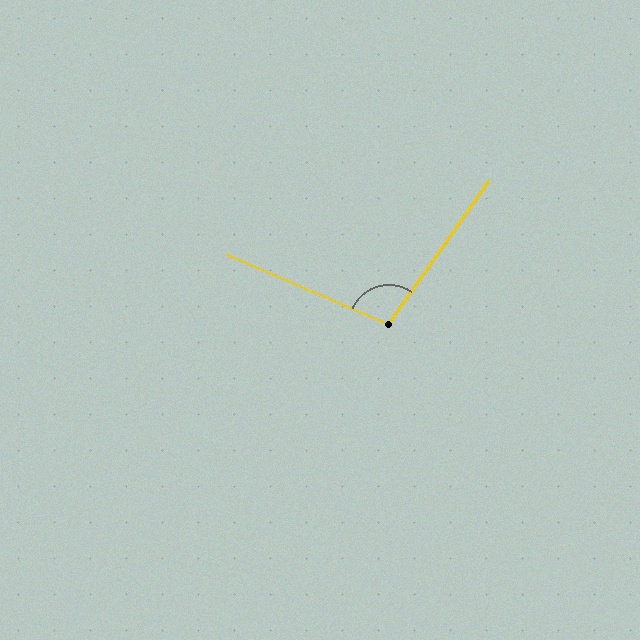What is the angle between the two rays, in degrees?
Approximately 101 degrees.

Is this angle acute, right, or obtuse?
It is obtuse.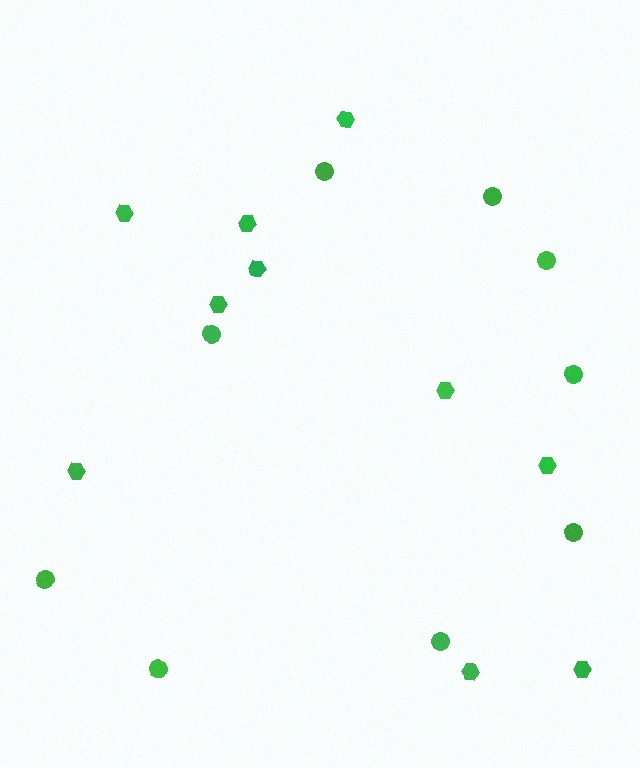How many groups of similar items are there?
There are 2 groups: one group of hexagons (10) and one group of circles (9).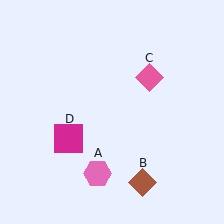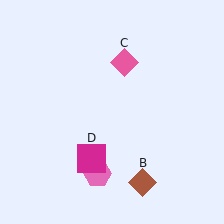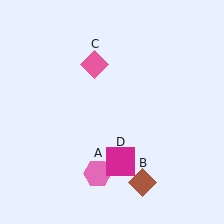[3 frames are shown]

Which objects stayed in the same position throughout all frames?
Pink hexagon (object A) and brown diamond (object B) remained stationary.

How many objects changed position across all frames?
2 objects changed position: pink diamond (object C), magenta square (object D).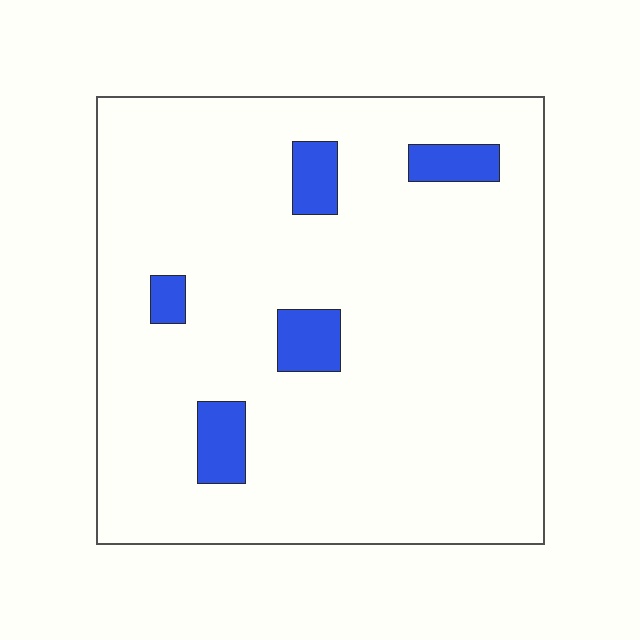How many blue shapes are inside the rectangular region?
5.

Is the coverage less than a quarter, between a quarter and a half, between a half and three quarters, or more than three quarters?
Less than a quarter.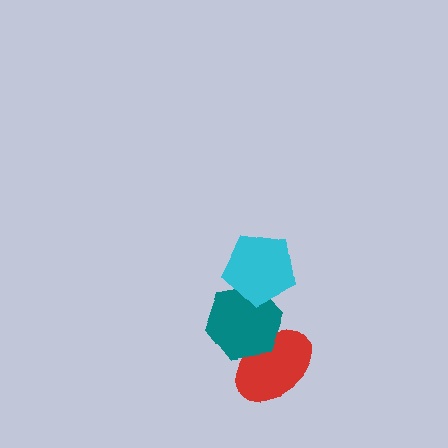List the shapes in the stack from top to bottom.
From top to bottom: the cyan pentagon, the teal hexagon, the red ellipse.